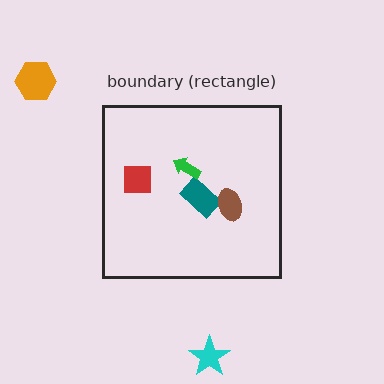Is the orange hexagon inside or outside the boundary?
Outside.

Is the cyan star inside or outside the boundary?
Outside.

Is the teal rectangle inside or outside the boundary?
Inside.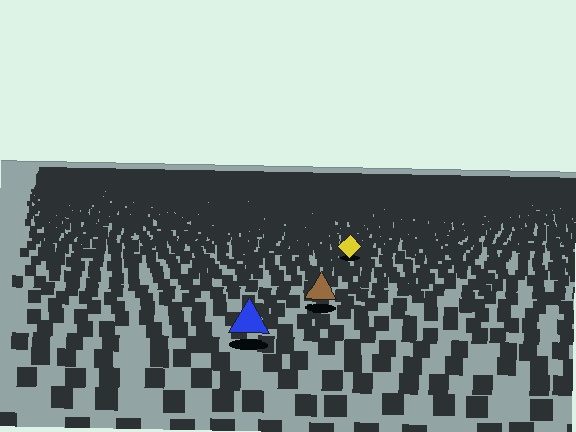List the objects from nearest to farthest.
From nearest to farthest: the blue triangle, the brown triangle, the yellow diamond.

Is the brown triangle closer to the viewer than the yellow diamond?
Yes. The brown triangle is closer — you can tell from the texture gradient: the ground texture is coarser near it.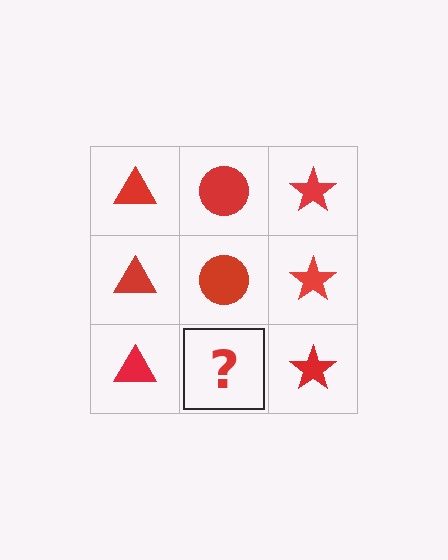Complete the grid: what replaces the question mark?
The question mark should be replaced with a red circle.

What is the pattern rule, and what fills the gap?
The rule is that each column has a consistent shape. The gap should be filled with a red circle.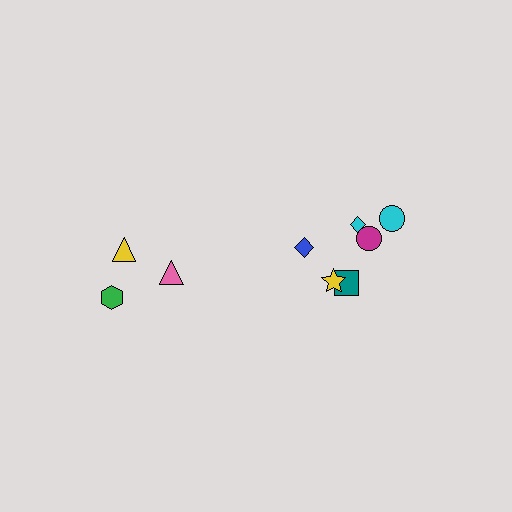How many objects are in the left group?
There are 3 objects.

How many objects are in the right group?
There are 6 objects.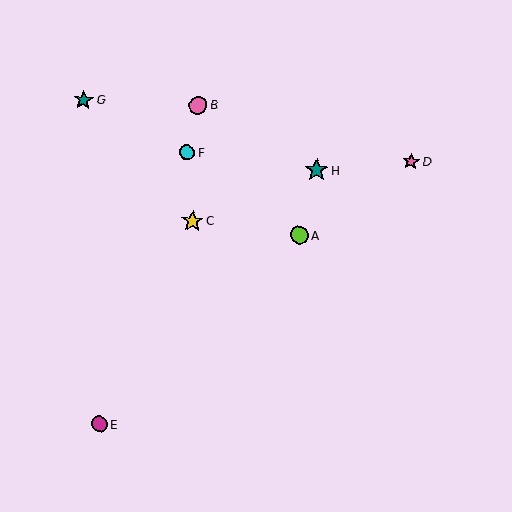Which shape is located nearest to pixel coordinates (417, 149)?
The pink star (labeled D) at (411, 162) is nearest to that location.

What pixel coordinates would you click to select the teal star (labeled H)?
Click at (317, 170) to select the teal star H.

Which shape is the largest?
The teal star (labeled H) is the largest.